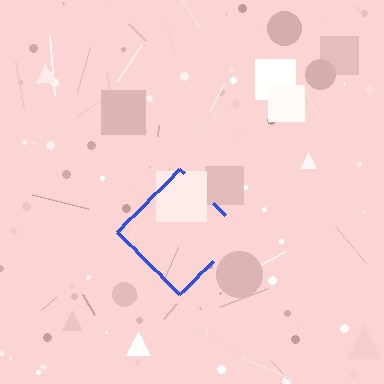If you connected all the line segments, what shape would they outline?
They would outline a diamond.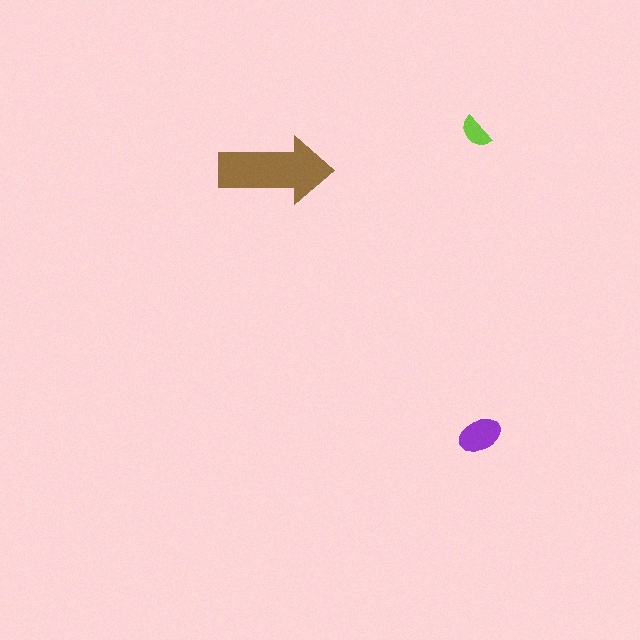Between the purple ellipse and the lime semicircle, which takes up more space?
The purple ellipse.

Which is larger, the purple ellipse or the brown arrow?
The brown arrow.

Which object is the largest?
The brown arrow.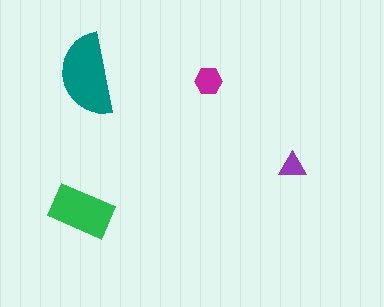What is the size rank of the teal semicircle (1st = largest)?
1st.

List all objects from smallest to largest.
The purple triangle, the magenta hexagon, the green rectangle, the teal semicircle.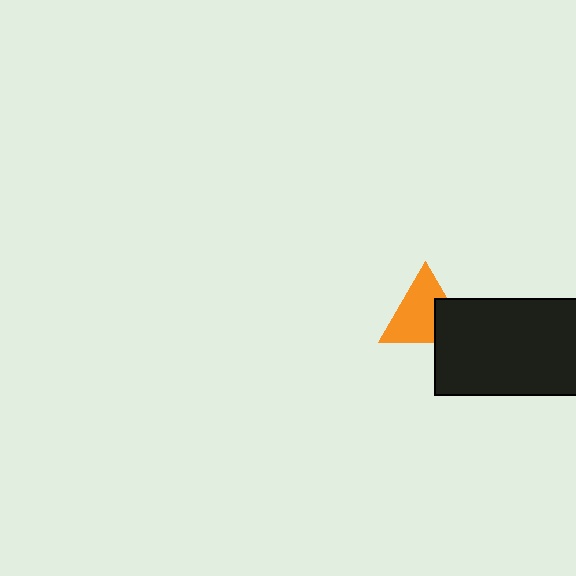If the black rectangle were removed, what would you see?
You would see the complete orange triangle.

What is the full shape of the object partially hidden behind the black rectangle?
The partially hidden object is an orange triangle.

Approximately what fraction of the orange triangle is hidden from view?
Roughly 31% of the orange triangle is hidden behind the black rectangle.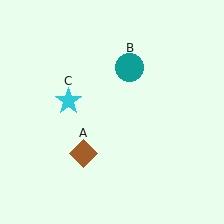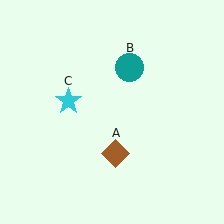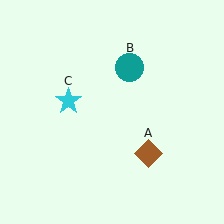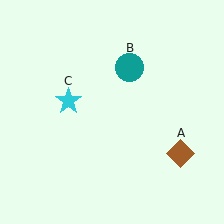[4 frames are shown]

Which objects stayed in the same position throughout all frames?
Teal circle (object B) and cyan star (object C) remained stationary.